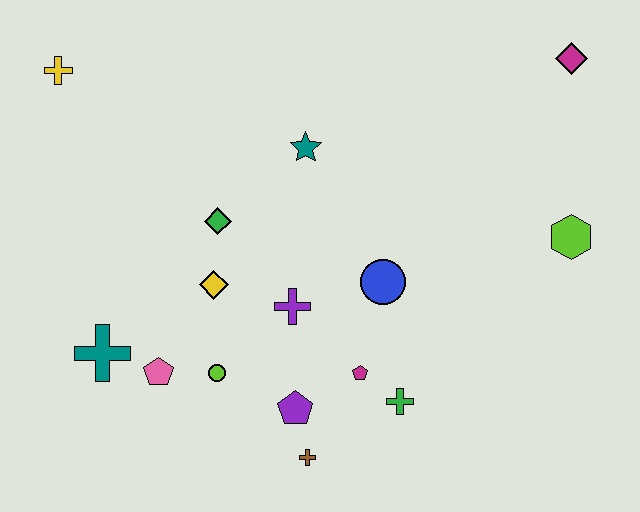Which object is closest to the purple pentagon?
The brown cross is closest to the purple pentagon.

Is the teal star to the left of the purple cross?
No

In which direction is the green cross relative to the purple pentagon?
The green cross is to the right of the purple pentagon.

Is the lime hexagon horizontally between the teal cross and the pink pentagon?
No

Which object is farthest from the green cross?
The yellow cross is farthest from the green cross.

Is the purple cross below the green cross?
No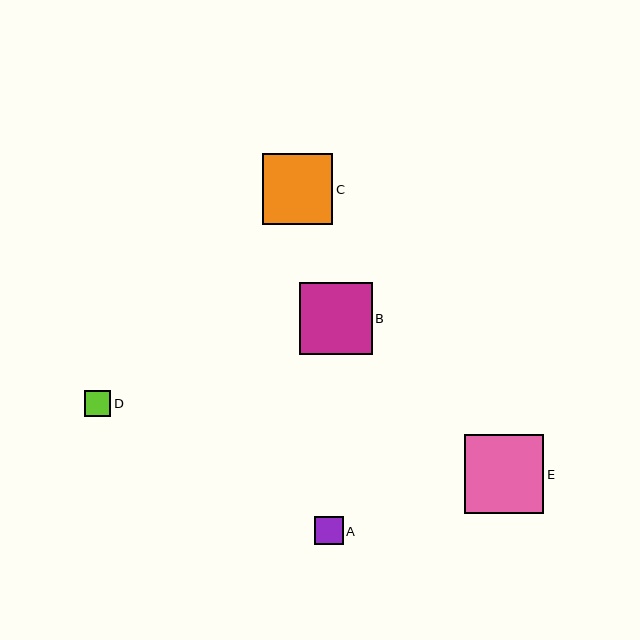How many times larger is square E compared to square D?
Square E is approximately 3.1 times the size of square D.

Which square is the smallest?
Square D is the smallest with a size of approximately 26 pixels.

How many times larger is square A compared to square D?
Square A is approximately 1.1 times the size of square D.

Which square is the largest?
Square E is the largest with a size of approximately 79 pixels.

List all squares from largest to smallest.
From largest to smallest: E, B, C, A, D.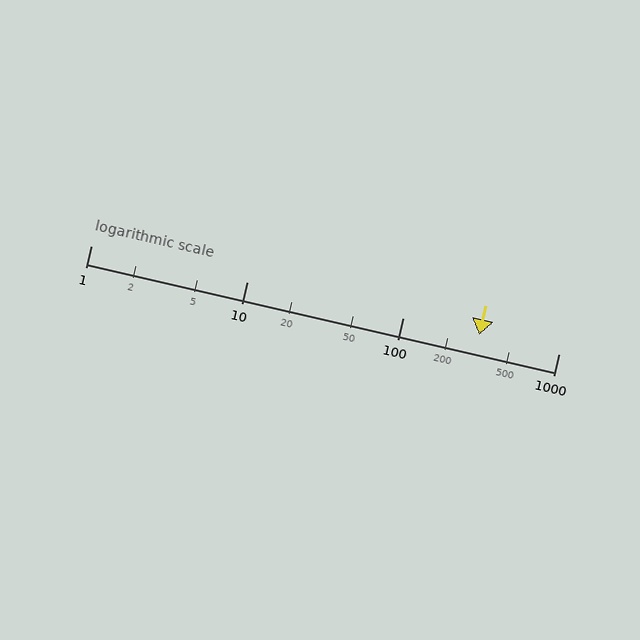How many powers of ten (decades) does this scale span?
The scale spans 3 decades, from 1 to 1000.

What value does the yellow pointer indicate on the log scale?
The pointer indicates approximately 310.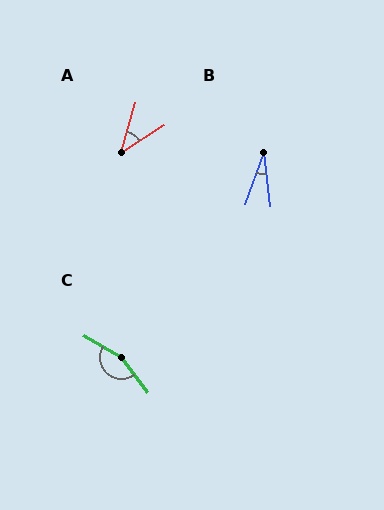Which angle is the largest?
C, at approximately 157 degrees.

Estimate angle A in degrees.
Approximately 41 degrees.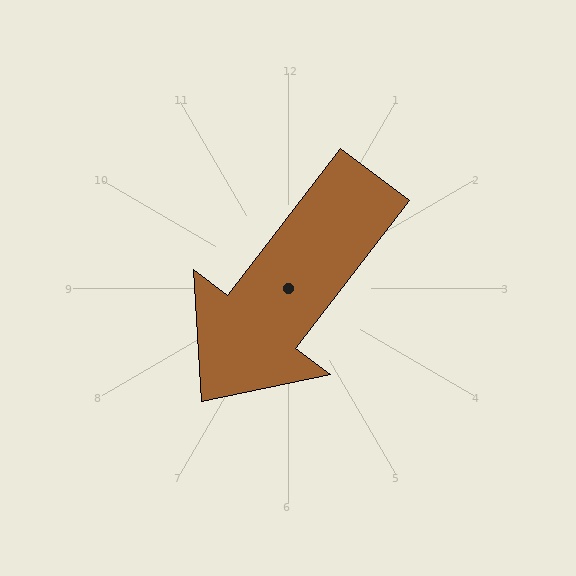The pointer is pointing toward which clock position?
Roughly 7 o'clock.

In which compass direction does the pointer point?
Southwest.